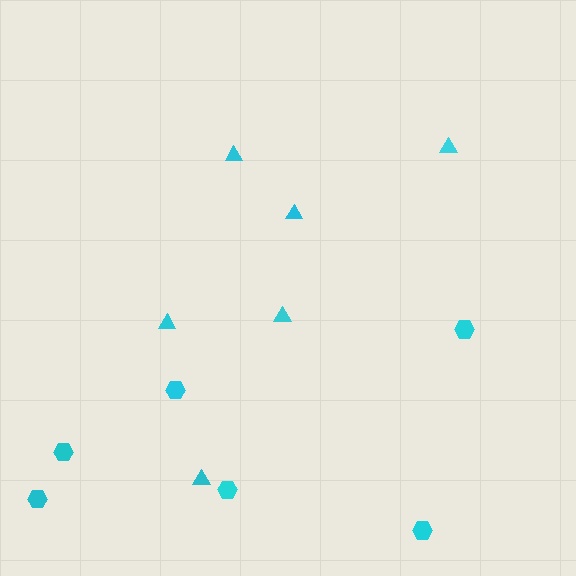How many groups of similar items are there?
There are 2 groups: one group of triangles (6) and one group of hexagons (6).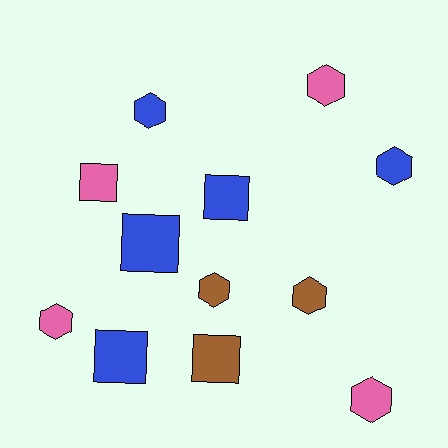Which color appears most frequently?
Blue, with 5 objects.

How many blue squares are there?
There are 3 blue squares.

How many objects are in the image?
There are 12 objects.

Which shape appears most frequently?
Hexagon, with 7 objects.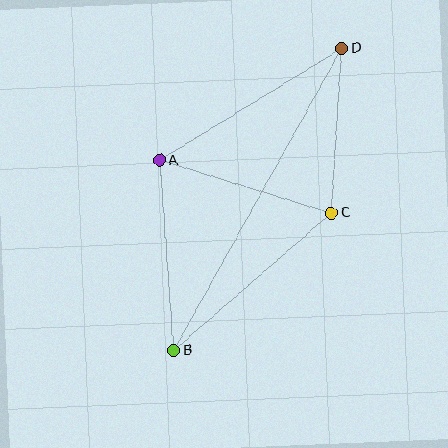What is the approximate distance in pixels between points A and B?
The distance between A and B is approximately 191 pixels.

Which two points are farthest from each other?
Points B and D are farthest from each other.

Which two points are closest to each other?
Points C and D are closest to each other.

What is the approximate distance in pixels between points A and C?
The distance between A and C is approximately 179 pixels.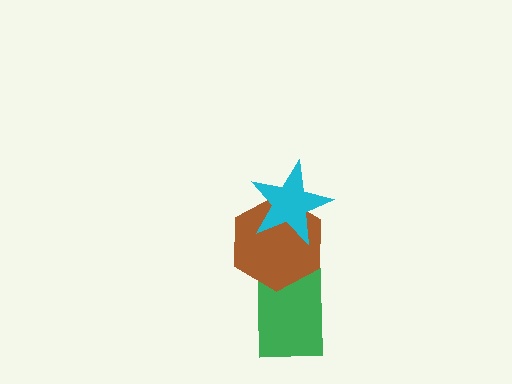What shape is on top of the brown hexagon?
The cyan star is on top of the brown hexagon.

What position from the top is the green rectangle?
The green rectangle is 3rd from the top.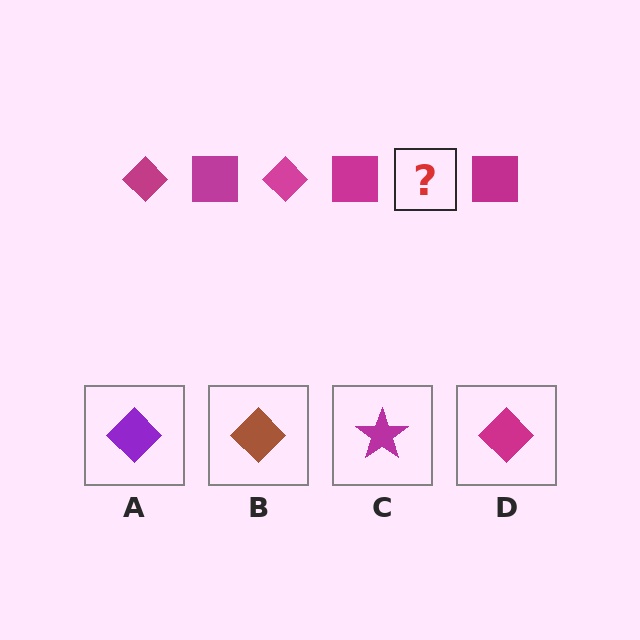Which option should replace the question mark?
Option D.